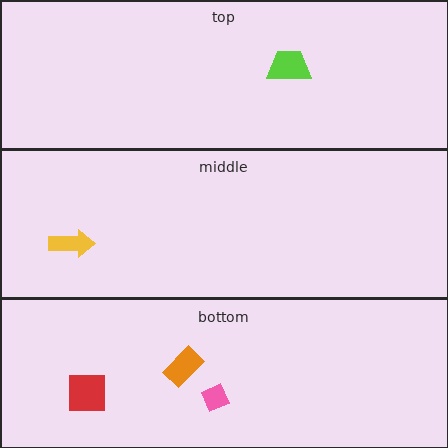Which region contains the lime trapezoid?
The top region.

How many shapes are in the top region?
1.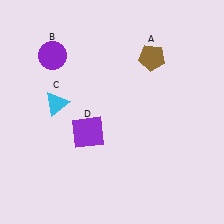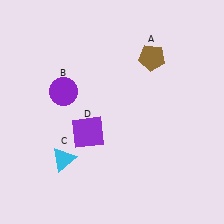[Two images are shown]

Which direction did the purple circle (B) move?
The purple circle (B) moved down.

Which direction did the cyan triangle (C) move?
The cyan triangle (C) moved down.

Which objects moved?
The objects that moved are: the purple circle (B), the cyan triangle (C).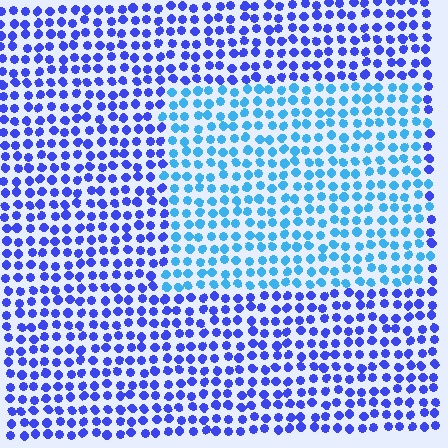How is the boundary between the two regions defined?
The boundary is defined purely by a slight shift in hue (about 37 degrees). Spacing, size, and orientation are identical on both sides.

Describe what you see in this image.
The image is filled with small blue elements in a uniform arrangement. A rectangle-shaped region is visible where the elements are tinted to a slightly different hue, forming a subtle color boundary.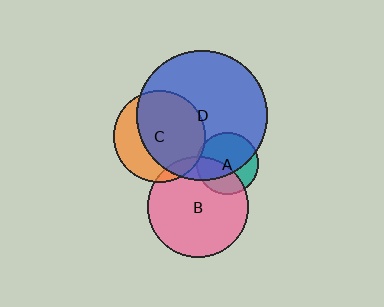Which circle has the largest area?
Circle D (blue).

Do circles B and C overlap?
Yes.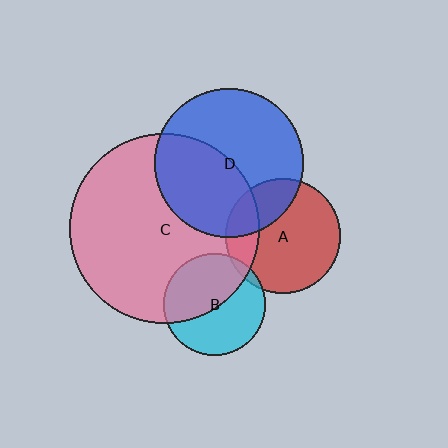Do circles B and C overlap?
Yes.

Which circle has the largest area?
Circle C (pink).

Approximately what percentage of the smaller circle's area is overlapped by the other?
Approximately 50%.